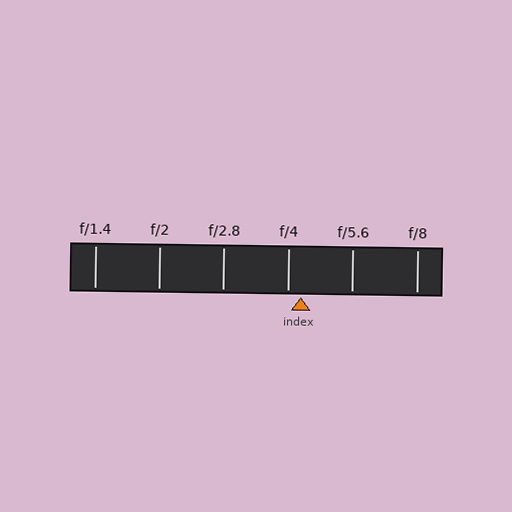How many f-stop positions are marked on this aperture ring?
There are 6 f-stop positions marked.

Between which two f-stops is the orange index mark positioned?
The index mark is between f/4 and f/5.6.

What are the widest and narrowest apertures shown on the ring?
The widest aperture shown is f/1.4 and the narrowest is f/8.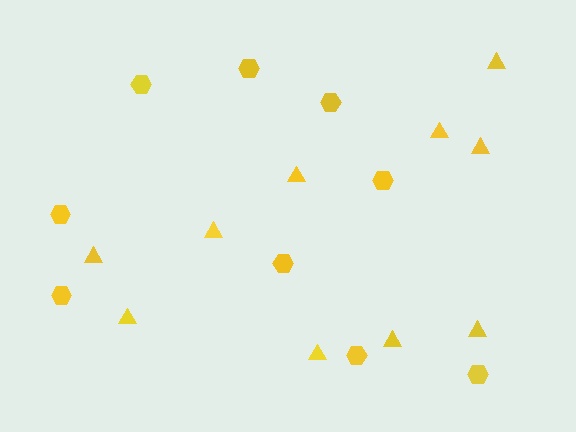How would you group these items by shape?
There are 2 groups: one group of hexagons (9) and one group of triangles (10).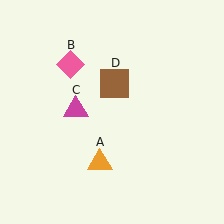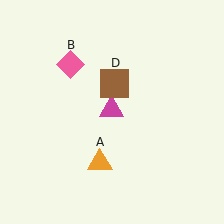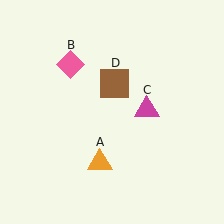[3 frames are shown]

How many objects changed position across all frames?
1 object changed position: magenta triangle (object C).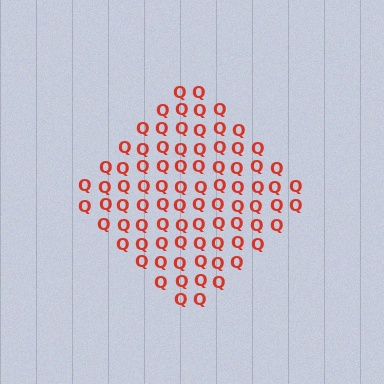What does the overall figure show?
The overall figure shows a diamond.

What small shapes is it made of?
It is made of small letter Q's.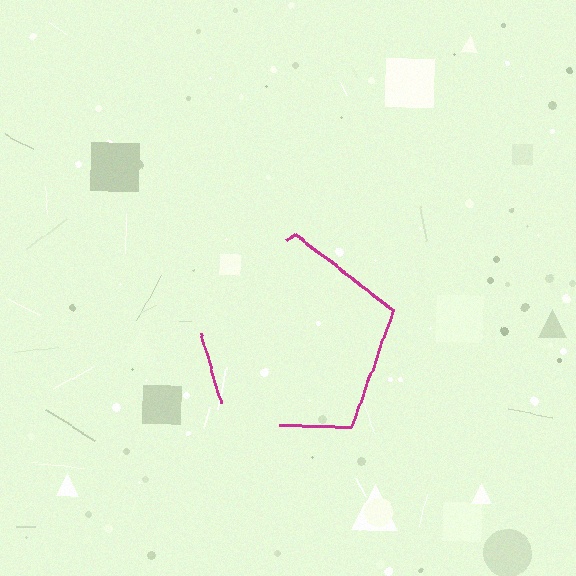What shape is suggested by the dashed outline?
The dashed outline suggests a pentagon.